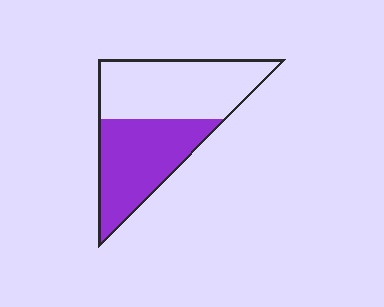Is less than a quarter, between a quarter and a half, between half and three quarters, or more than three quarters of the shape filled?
Between a quarter and a half.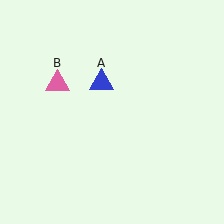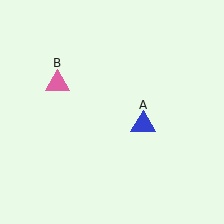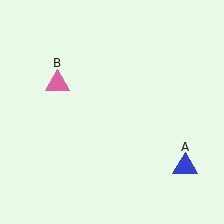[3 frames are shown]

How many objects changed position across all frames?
1 object changed position: blue triangle (object A).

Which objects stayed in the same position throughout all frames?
Pink triangle (object B) remained stationary.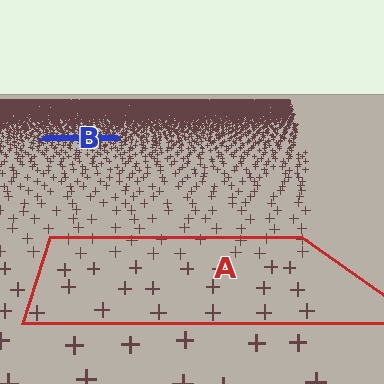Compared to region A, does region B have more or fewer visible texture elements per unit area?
Region B has more texture elements per unit area — they are packed more densely because it is farther away.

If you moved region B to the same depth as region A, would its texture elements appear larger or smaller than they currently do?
They would appear larger. At a closer depth, the same texture elements are projected at a bigger on-screen size.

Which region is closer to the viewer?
Region A is closer. The texture elements there are larger and more spread out.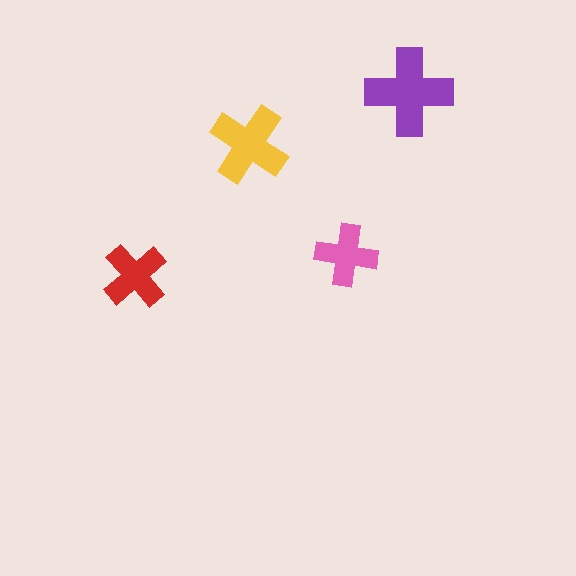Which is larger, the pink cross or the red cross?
The red one.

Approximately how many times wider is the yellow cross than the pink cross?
About 1.5 times wider.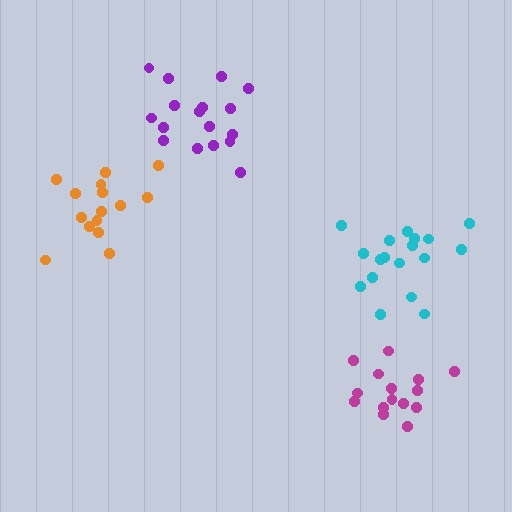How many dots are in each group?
Group 1: 17 dots, Group 2: 15 dots, Group 3: 18 dots, Group 4: 16 dots (66 total).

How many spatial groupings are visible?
There are 4 spatial groupings.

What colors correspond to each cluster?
The clusters are colored: purple, magenta, cyan, orange.